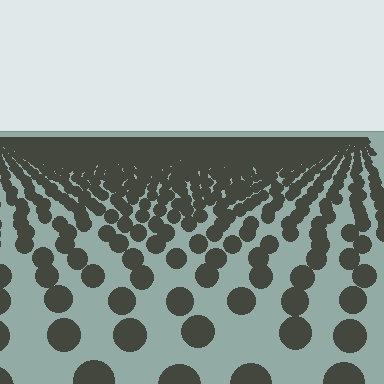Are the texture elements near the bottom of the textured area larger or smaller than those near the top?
Larger. Near the bottom, elements are closer to the viewer and appear at a bigger on-screen size.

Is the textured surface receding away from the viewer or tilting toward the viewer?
The surface is receding away from the viewer. Texture elements get smaller and denser toward the top.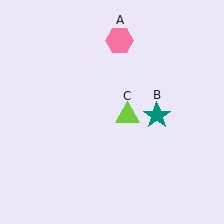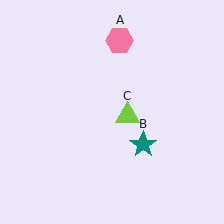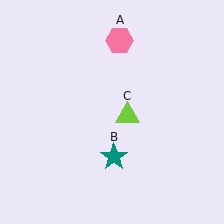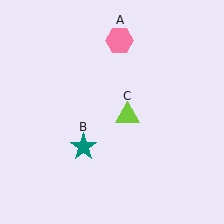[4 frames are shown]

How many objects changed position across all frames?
1 object changed position: teal star (object B).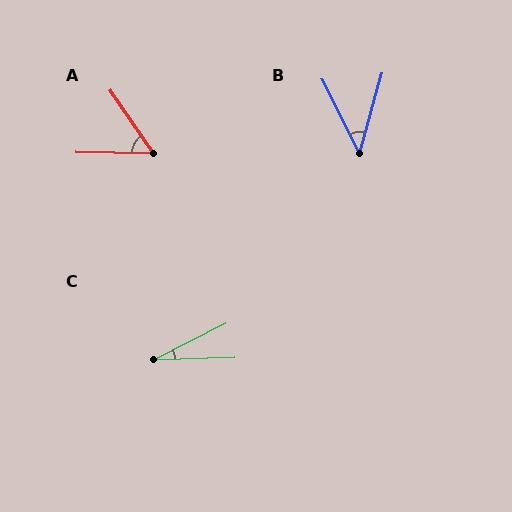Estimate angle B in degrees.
Approximately 42 degrees.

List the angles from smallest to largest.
C (25°), B (42°), A (54°).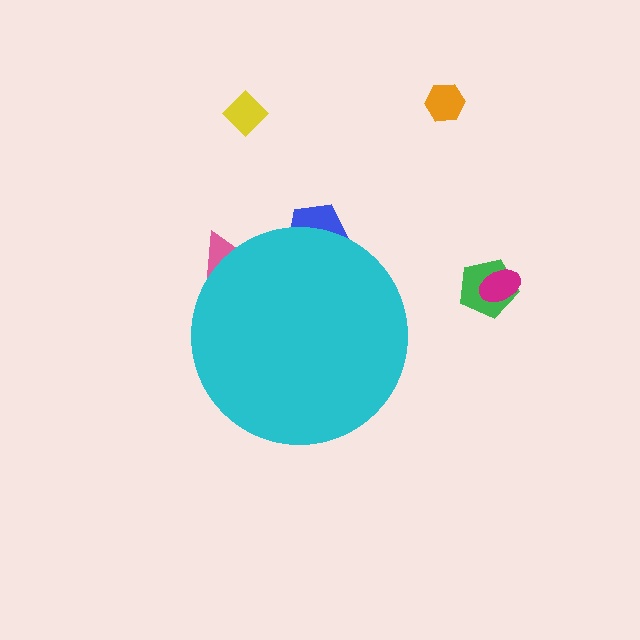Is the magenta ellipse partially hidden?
No, the magenta ellipse is fully visible.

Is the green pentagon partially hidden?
No, the green pentagon is fully visible.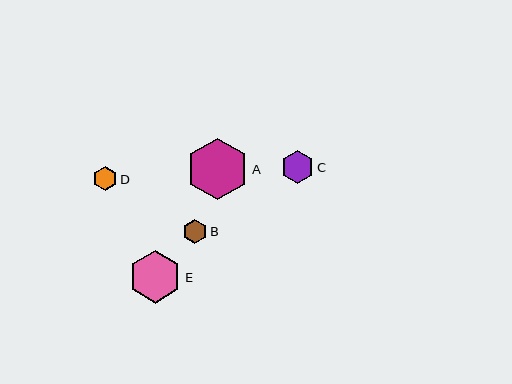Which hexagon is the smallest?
Hexagon B is the smallest with a size of approximately 23 pixels.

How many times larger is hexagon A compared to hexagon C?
Hexagon A is approximately 1.9 times the size of hexagon C.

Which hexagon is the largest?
Hexagon A is the largest with a size of approximately 62 pixels.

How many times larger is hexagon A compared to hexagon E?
Hexagon A is approximately 1.2 times the size of hexagon E.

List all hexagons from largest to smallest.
From largest to smallest: A, E, C, D, B.